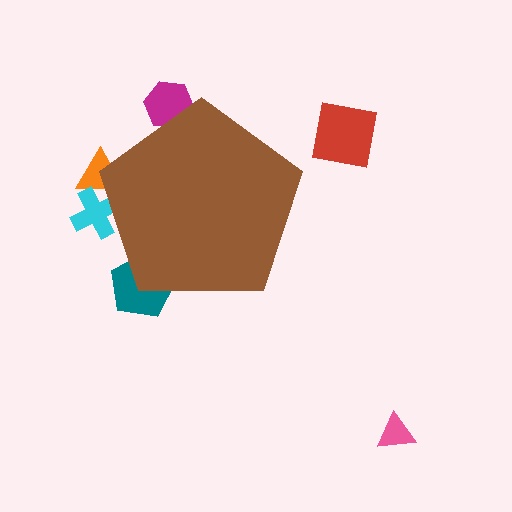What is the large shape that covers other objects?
A brown pentagon.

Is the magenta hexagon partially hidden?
Yes, the magenta hexagon is partially hidden behind the brown pentagon.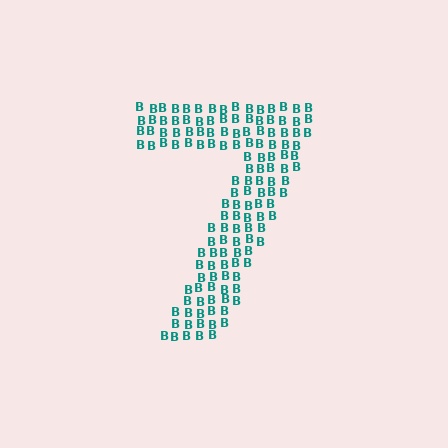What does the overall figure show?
The overall figure shows the digit 7.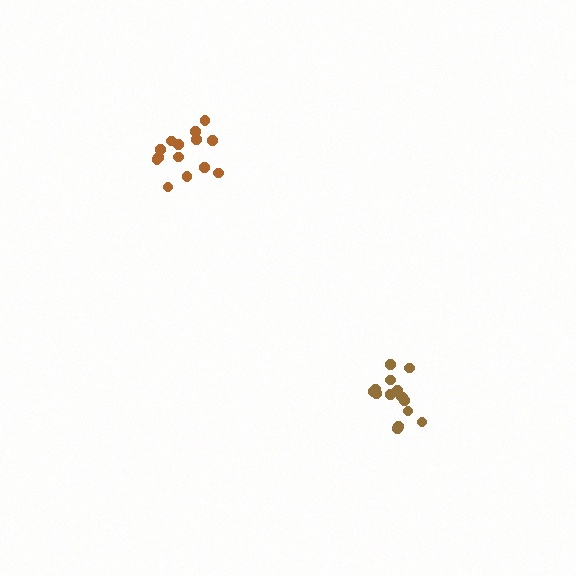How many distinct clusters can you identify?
There are 2 distinct clusters.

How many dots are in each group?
Group 1: 15 dots, Group 2: 14 dots (29 total).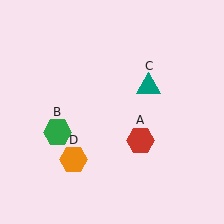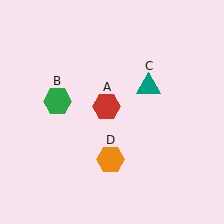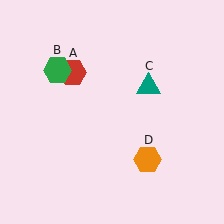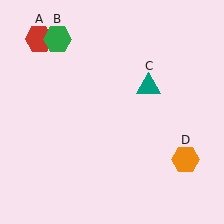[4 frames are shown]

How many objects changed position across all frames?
3 objects changed position: red hexagon (object A), green hexagon (object B), orange hexagon (object D).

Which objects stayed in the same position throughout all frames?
Teal triangle (object C) remained stationary.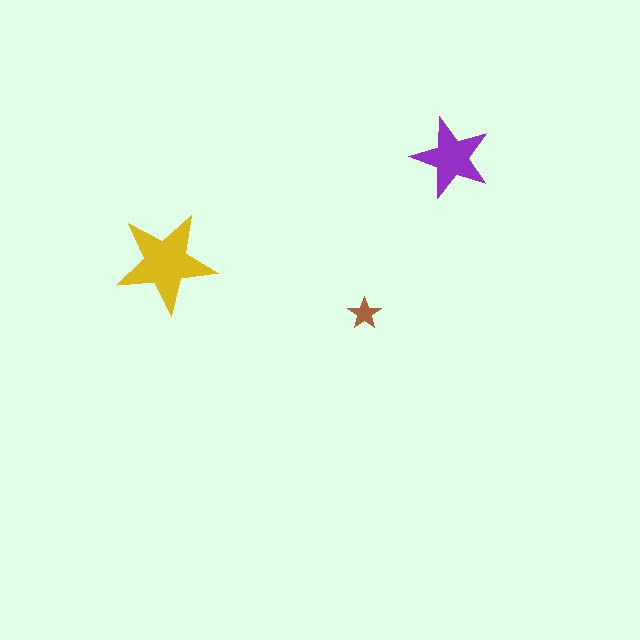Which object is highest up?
The purple star is topmost.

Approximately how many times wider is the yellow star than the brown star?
About 3 times wider.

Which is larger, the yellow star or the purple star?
The yellow one.